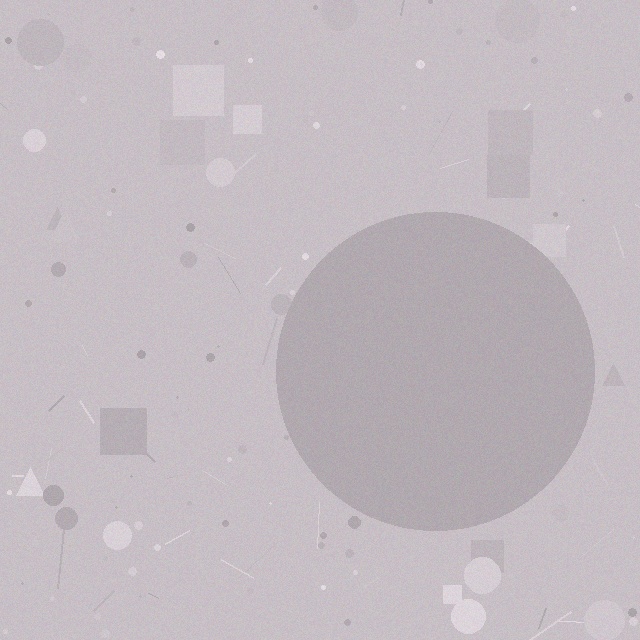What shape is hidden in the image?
A circle is hidden in the image.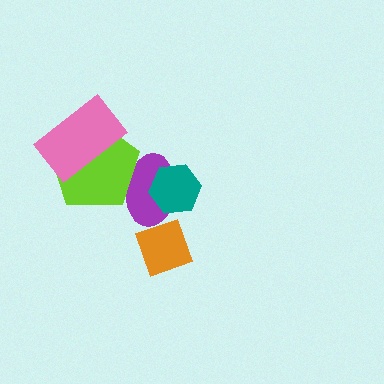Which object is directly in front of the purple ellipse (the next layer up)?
The teal hexagon is directly in front of the purple ellipse.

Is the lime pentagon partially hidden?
Yes, it is partially covered by another shape.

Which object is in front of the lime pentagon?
The pink rectangle is in front of the lime pentagon.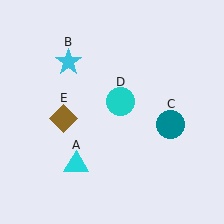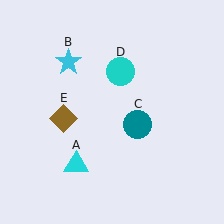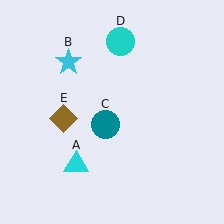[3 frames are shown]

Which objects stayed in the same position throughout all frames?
Cyan triangle (object A) and cyan star (object B) and brown diamond (object E) remained stationary.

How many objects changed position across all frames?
2 objects changed position: teal circle (object C), cyan circle (object D).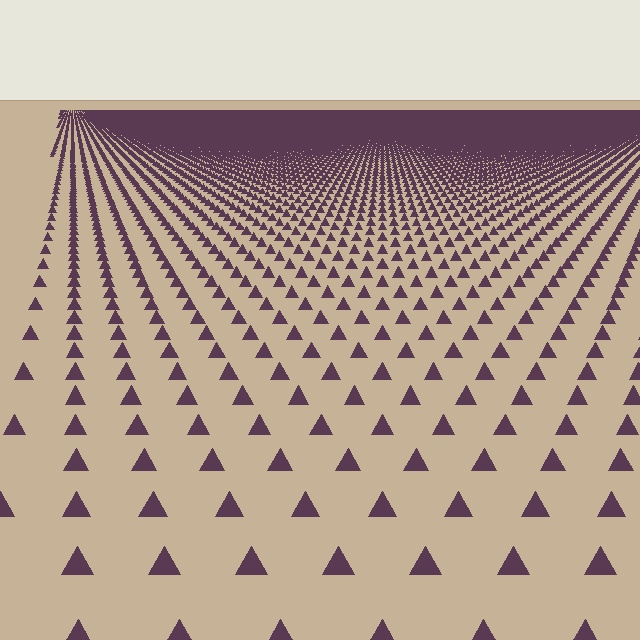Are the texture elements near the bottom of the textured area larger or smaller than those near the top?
Larger. Near the bottom, elements are closer to the viewer and appear at a bigger on-screen size.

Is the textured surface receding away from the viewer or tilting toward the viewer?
The surface is receding away from the viewer. Texture elements get smaller and denser toward the top.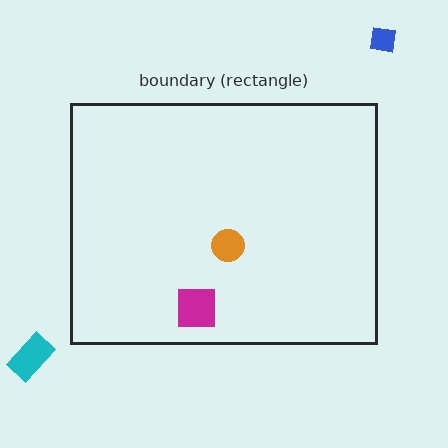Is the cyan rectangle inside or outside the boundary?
Outside.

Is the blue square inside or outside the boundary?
Outside.